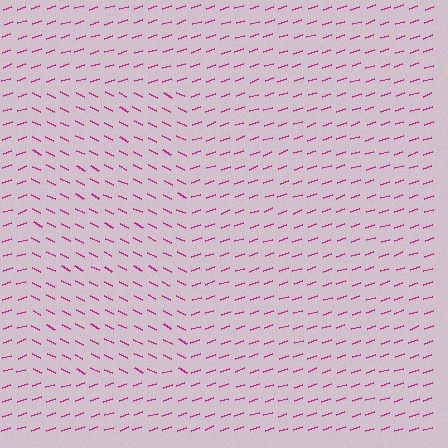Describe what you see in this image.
The image is filled with small magenta line segments. A rectangle region in the image has lines oriented differently from the surrounding lines, creating a visible texture boundary.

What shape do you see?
I see a rectangle.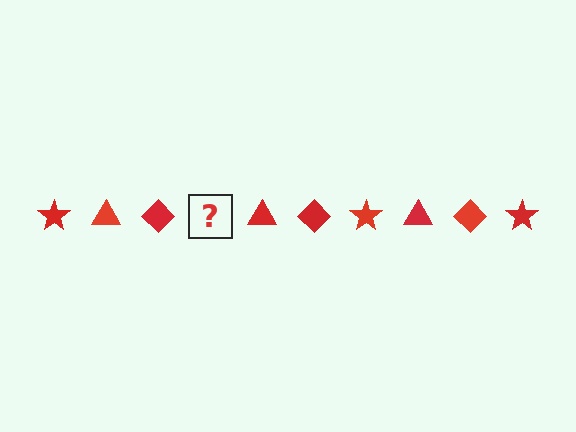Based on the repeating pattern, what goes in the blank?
The blank should be a red star.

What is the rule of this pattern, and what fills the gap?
The rule is that the pattern cycles through star, triangle, diamond shapes in red. The gap should be filled with a red star.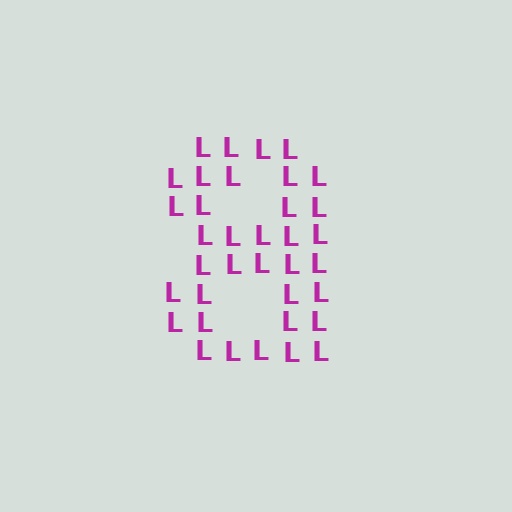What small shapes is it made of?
It is made of small letter L's.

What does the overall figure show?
The overall figure shows the digit 8.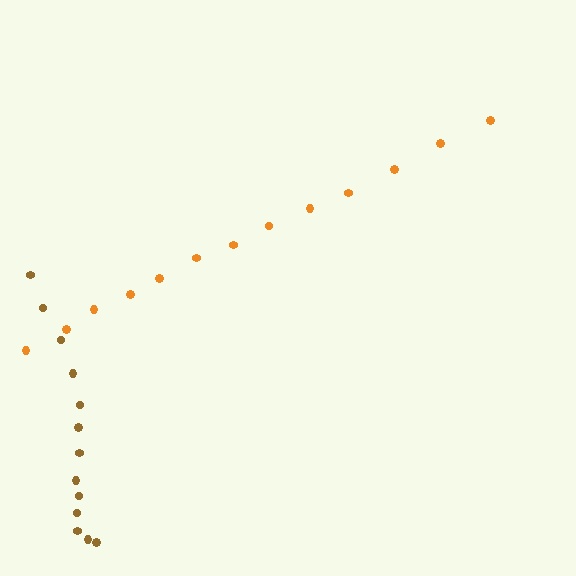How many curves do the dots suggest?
There are 2 distinct paths.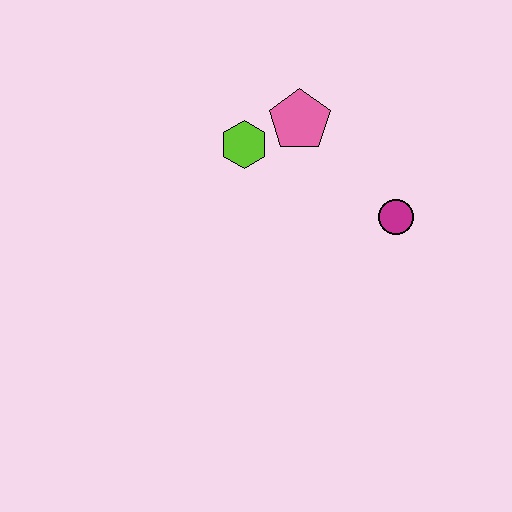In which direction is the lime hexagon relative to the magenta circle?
The lime hexagon is to the left of the magenta circle.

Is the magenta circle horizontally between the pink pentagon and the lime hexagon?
No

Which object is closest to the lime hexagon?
The pink pentagon is closest to the lime hexagon.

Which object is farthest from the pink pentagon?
The magenta circle is farthest from the pink pentagon.